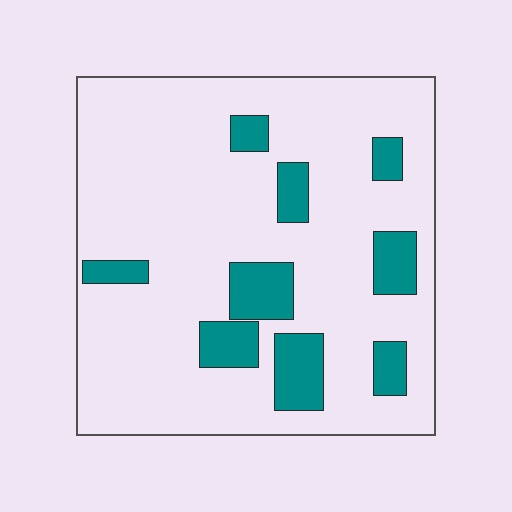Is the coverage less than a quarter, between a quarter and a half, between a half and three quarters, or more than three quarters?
Less than a quarter.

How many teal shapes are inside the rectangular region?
9.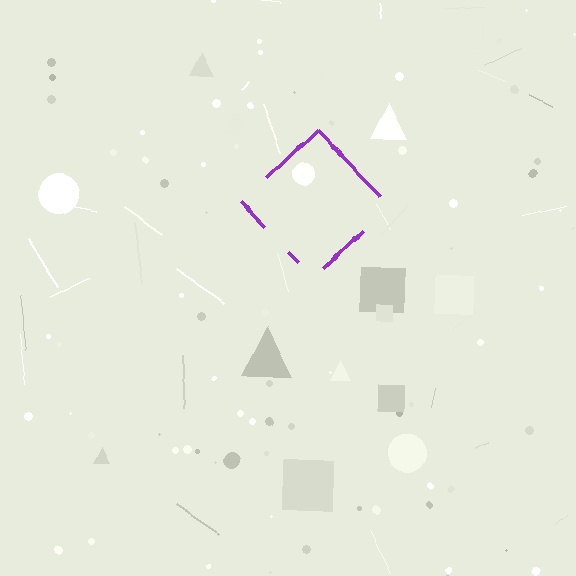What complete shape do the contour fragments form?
The contour fragments form a diamond.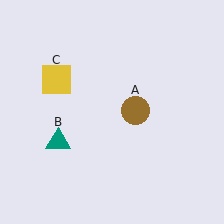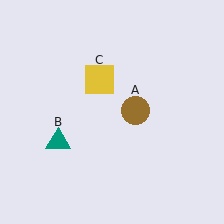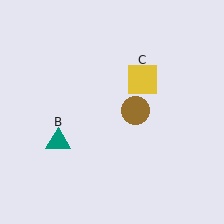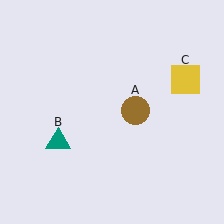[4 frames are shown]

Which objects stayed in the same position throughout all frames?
Brown circle (object A) and teal triangle (object B) remained stationary.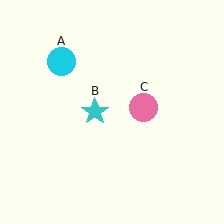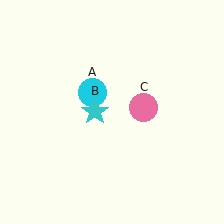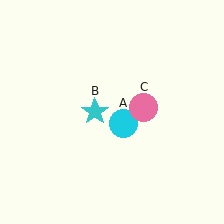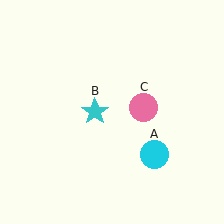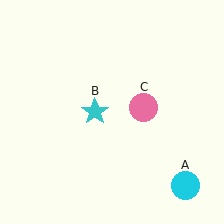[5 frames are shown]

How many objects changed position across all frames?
1 object changed position: cyan circle (object A).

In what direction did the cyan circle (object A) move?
The cyan circle (object A) moved down and to the right.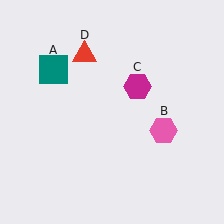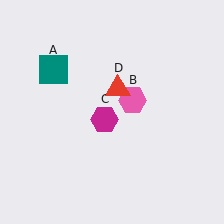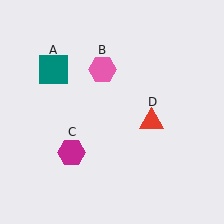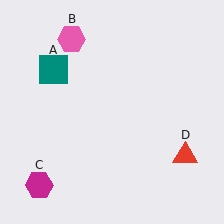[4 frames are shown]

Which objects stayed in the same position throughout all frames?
Teal square (object A) remained stationary.